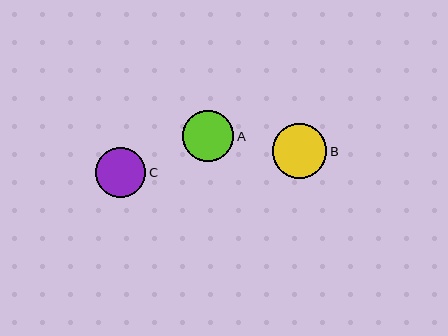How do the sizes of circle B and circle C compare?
Circle B and circle C are approximately the same size.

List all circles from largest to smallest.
From largest to smallest: B, A, C.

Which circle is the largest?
Circle B is the largest with a size of approximately 54 pixels.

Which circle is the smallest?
Circle C is the smallest with a size of approximately 50 pixels.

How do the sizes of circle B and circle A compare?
Circle B and circle A are approximately the same size.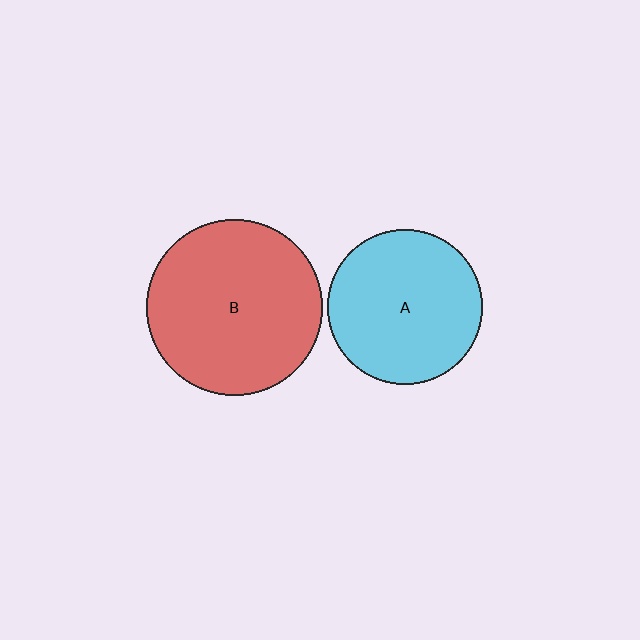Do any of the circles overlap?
No, none of the circles overlap.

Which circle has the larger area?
Circle B (red).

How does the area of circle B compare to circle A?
Approximately 1.3 times.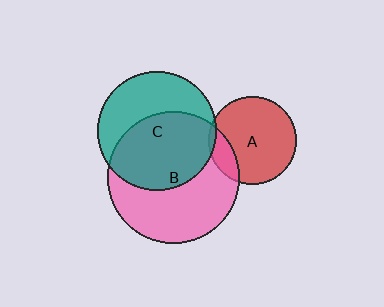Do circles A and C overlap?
Yes.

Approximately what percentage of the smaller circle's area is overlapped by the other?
Approximately 5%.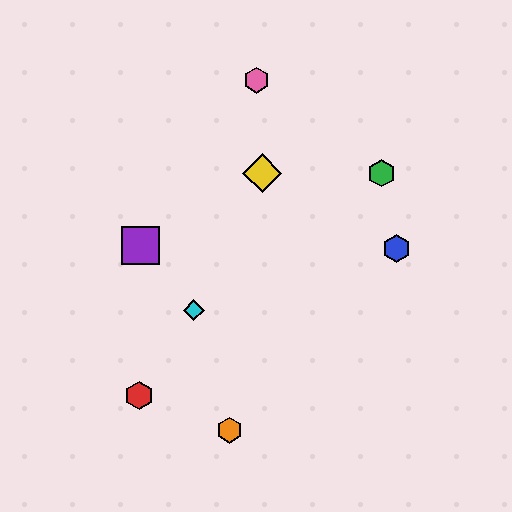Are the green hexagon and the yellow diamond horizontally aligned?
Yes, both are at y≈173.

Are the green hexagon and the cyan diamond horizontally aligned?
No, the green hexagon is at y≈173 and the cyan diamond is at y≈310.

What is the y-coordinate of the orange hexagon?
The orange hexagon is at y≈430.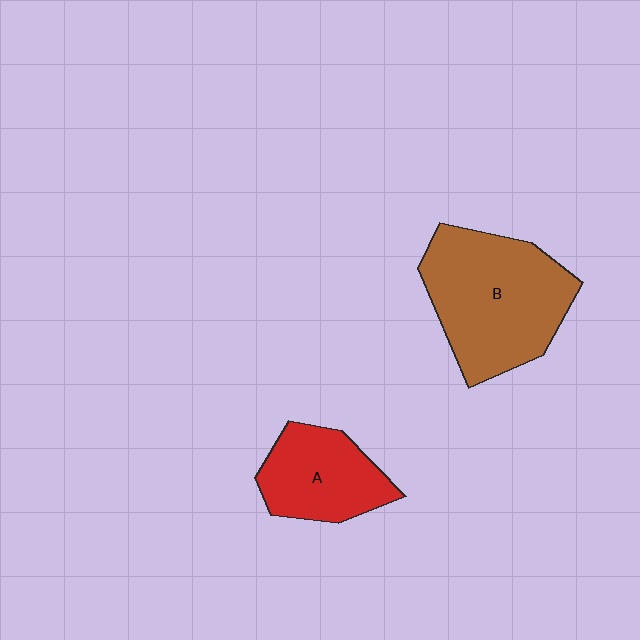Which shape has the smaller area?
Shape A (red).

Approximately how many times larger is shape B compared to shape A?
Approximately 1.7 times.